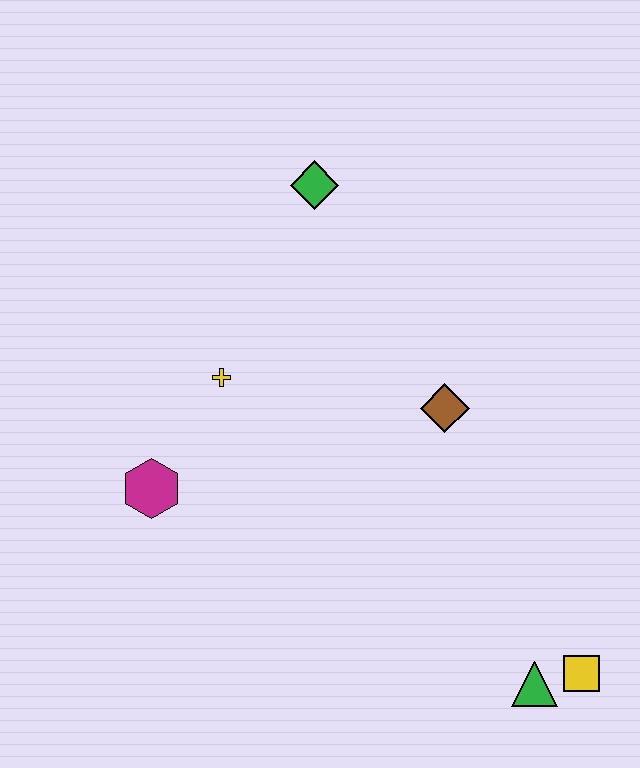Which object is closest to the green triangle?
The yellow square is closest to the green triangle.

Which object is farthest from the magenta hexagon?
The yellow square is farthest from the magenta hexagon.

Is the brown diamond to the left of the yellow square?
Yes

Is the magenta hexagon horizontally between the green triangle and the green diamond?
No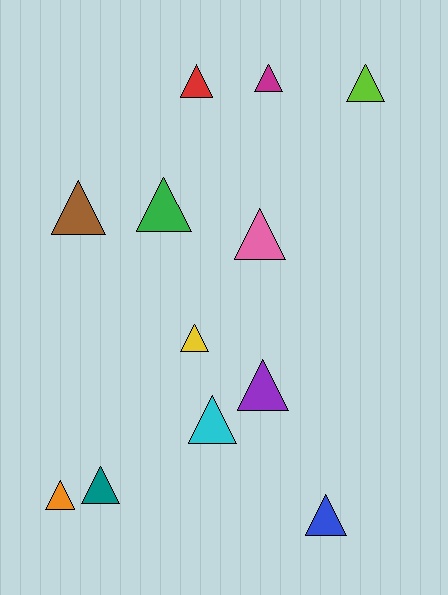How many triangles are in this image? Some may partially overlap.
There are 12 triangles.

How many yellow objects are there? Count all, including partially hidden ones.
There is 1 yellow object.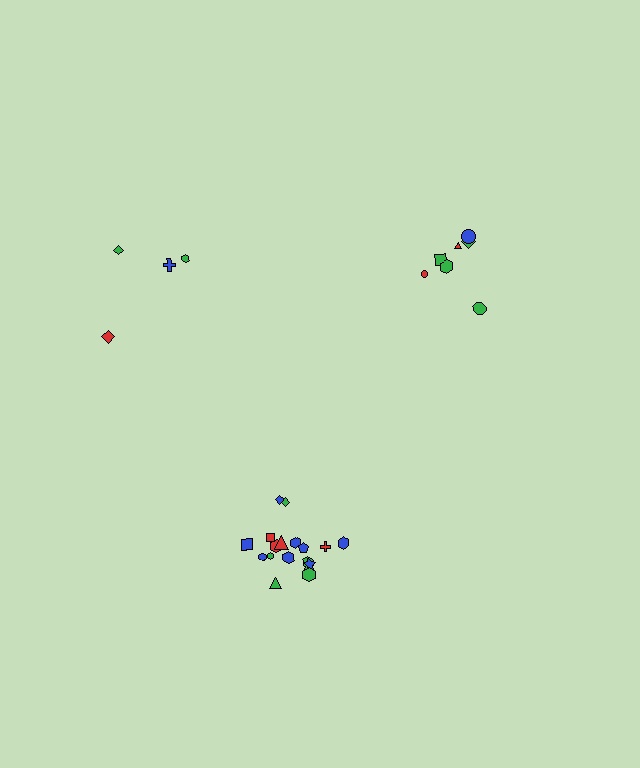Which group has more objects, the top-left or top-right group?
The top-right group.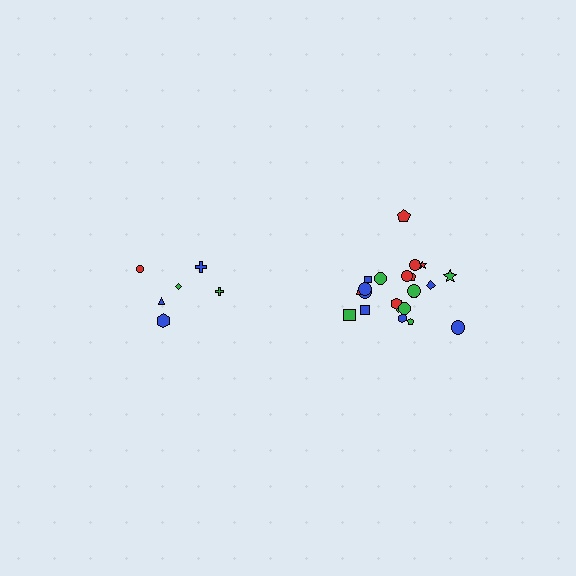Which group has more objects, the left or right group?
The right group.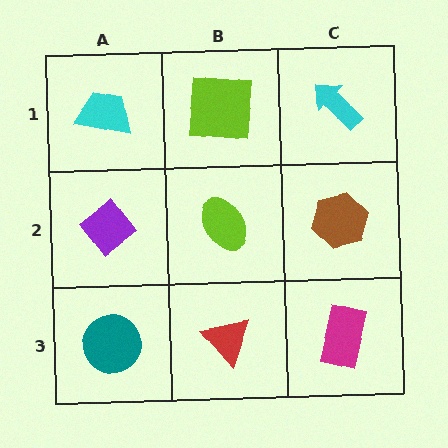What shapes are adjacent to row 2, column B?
A lime square (row 1, column B), a red triangle (row 3, column B), a purple diamond (row 2, column A), a brown hexagon (row 2, column C).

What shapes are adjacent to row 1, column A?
A purple diamond (row 2, column A), a lime square (row 1, column B).